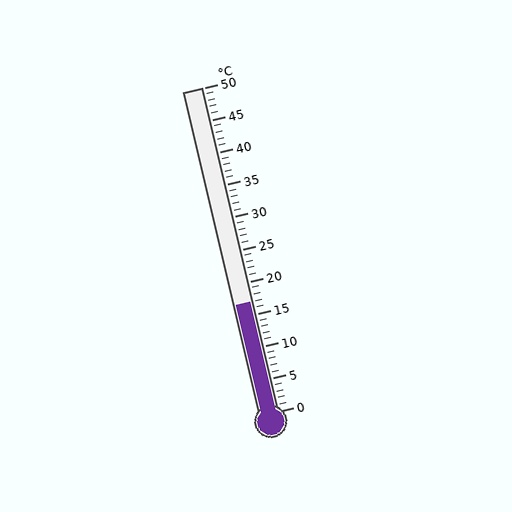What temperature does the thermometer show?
The thermometer shows approximately 17°C.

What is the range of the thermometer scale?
The thermometer scale ranges from 0°C to 50°C.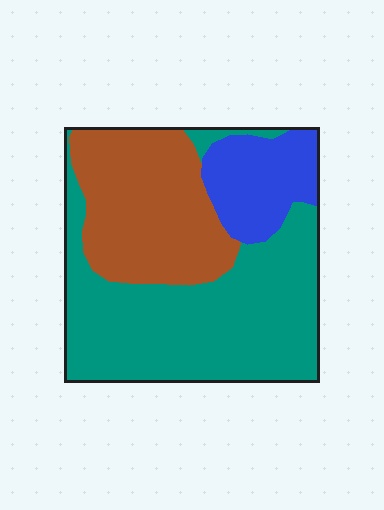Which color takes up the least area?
Blue, at roughly 15%.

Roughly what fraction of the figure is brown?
Brown covers about 30% of the figure.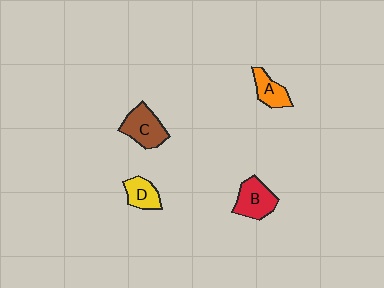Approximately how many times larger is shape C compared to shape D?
Approximately 1.5 times.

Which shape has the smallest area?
Shape D (yellow).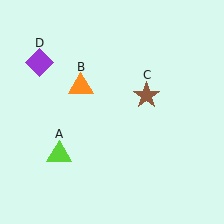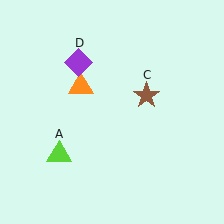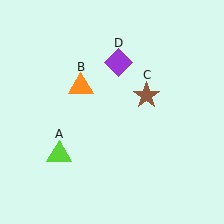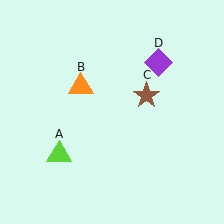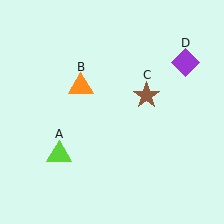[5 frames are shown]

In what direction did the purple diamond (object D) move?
The purple diamond (object D) moved right.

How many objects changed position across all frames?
1 object changed position: purple diamond (object D).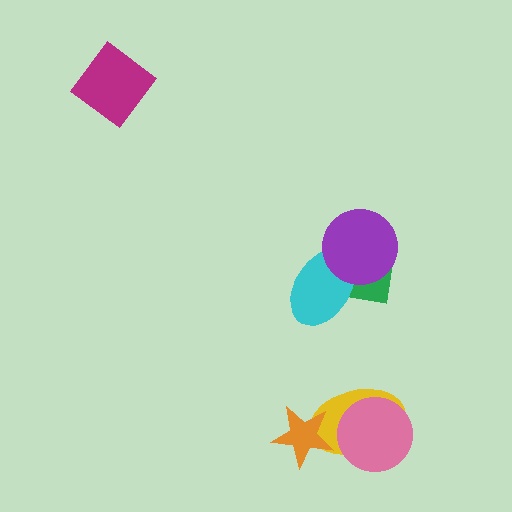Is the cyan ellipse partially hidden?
Yes, it is partially covered by another shape.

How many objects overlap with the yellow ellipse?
2 objects overlap with the yellow ellipse.